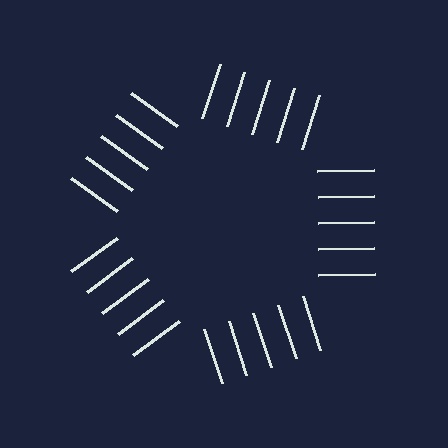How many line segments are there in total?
25 — 5 along each of the 5 edges.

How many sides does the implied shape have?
5 sides — the line-ends trace a pentagon.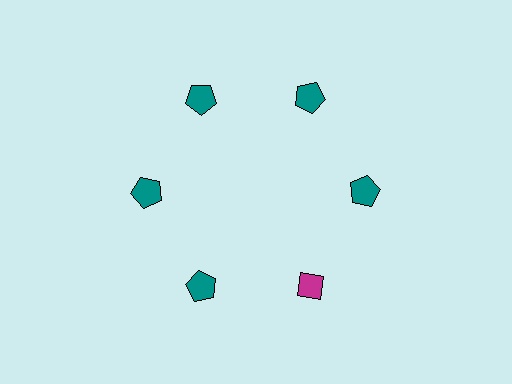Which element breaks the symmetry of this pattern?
The magenta diamond at roughly the 5 o'clock position breaks the symmetry. All other shapes are teal pentagons.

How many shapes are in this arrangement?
There are 6 shapes arranged in a ring pattern.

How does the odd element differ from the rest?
It differs in both color (magenta instead of teal) and shape (diamond instead of pentagon).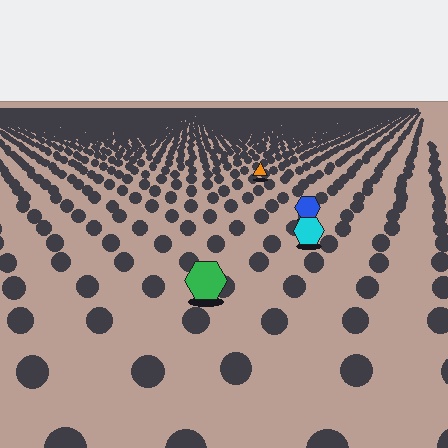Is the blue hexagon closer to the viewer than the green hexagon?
No. The green hexagon is closer — you can tell from the texture gradient: the ground texture is coarser near it.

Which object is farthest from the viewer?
The orange triangle is farthest from the viewer. It appears smaller and the ground texture around it is denser.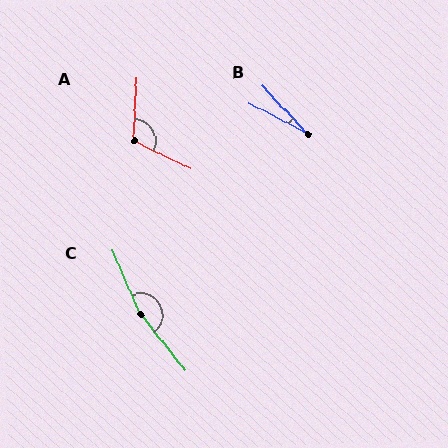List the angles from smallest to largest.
B (19°), A (113°), C (165°).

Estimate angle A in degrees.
Approximately 113 degrees.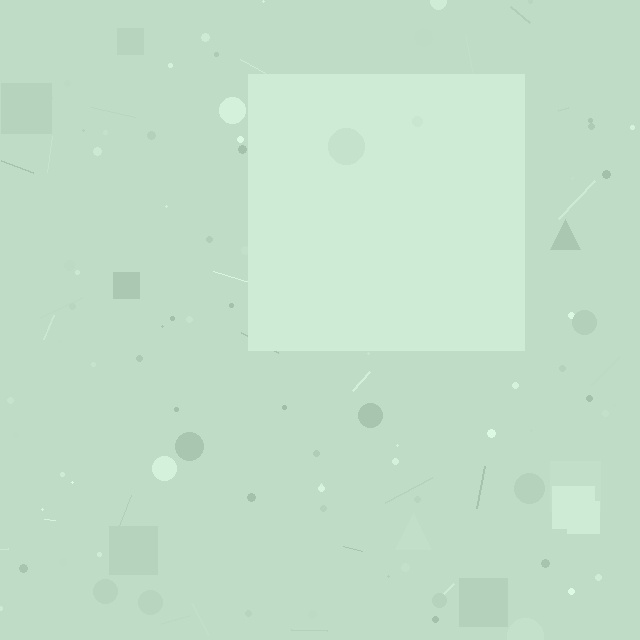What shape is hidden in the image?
A square is hidden in the image.